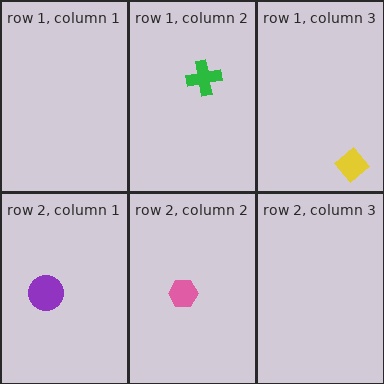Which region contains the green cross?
The row 1, column 2 region.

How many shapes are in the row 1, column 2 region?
1.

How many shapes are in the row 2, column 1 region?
1.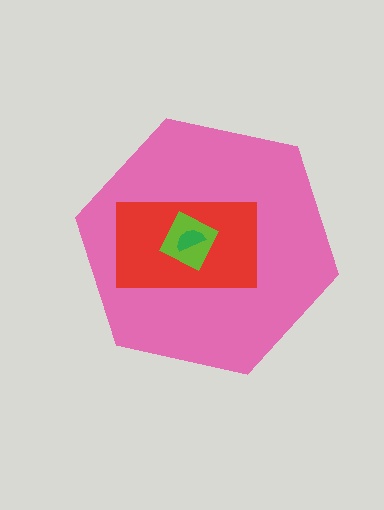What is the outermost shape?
The pink hexagon.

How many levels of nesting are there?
4.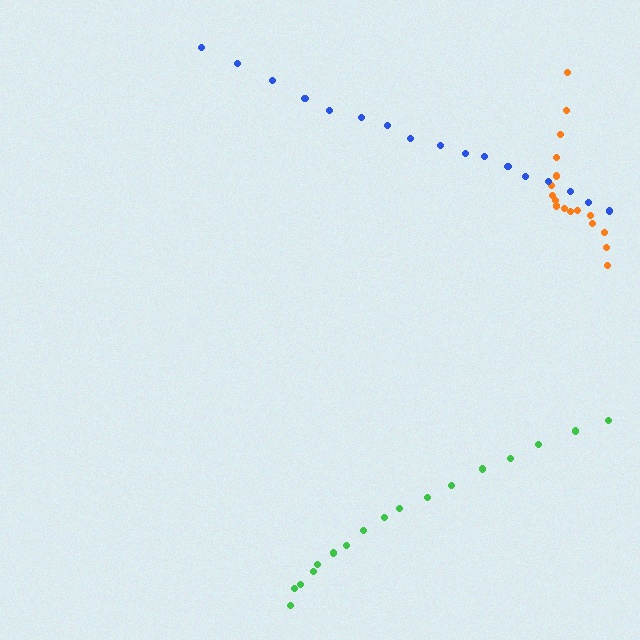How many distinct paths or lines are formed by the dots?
There are 3 distinct paths.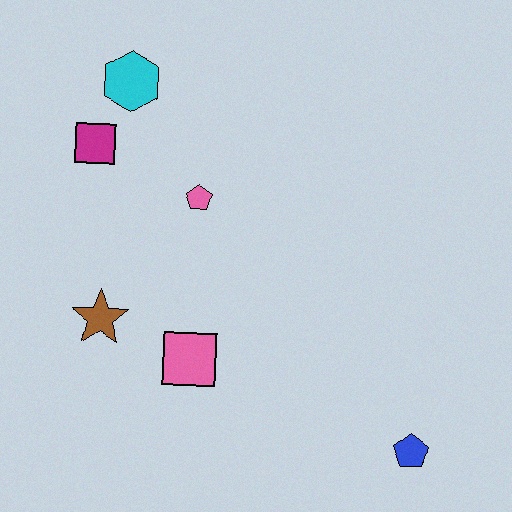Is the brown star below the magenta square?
Yes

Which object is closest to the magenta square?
The cyan hexagon is closest to the magenta square.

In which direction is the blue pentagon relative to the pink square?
The blue pentagon is to the right of the pink square.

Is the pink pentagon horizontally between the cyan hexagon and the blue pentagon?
Yes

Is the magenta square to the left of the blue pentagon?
Yes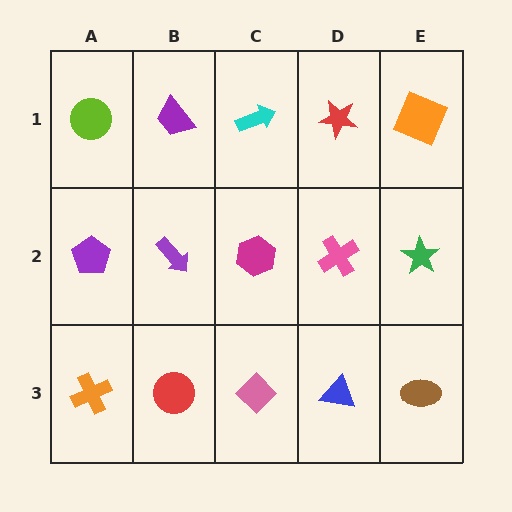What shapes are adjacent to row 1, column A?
A purple pentagon (row 2, column A), a purple trapezoid (row 1, column B).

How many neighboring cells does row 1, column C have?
3.